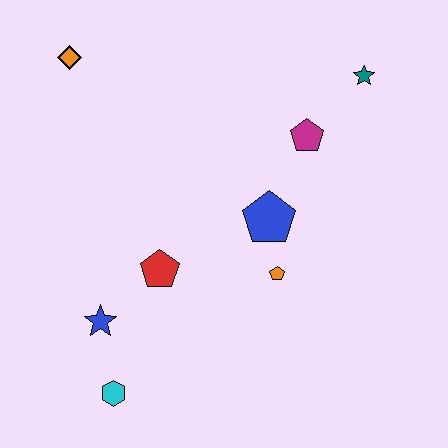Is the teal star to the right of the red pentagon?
Yes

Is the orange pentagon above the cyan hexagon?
Yes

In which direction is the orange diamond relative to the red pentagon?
The orange diamond is above the red pentagon.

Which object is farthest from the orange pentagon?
The orange diamond is farthest from the orange pentagon.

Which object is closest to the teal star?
The magenta pentagon is closest to the teal star.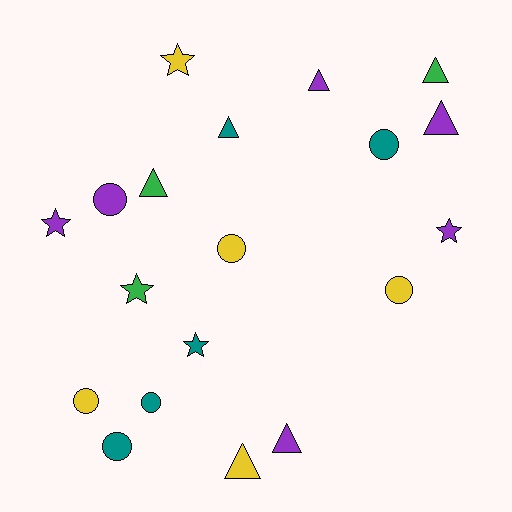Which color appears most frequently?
Purple, with 6 objects.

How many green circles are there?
There are no green circles.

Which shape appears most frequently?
Triangle, with 7 objects.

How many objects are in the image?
There are 19 objects.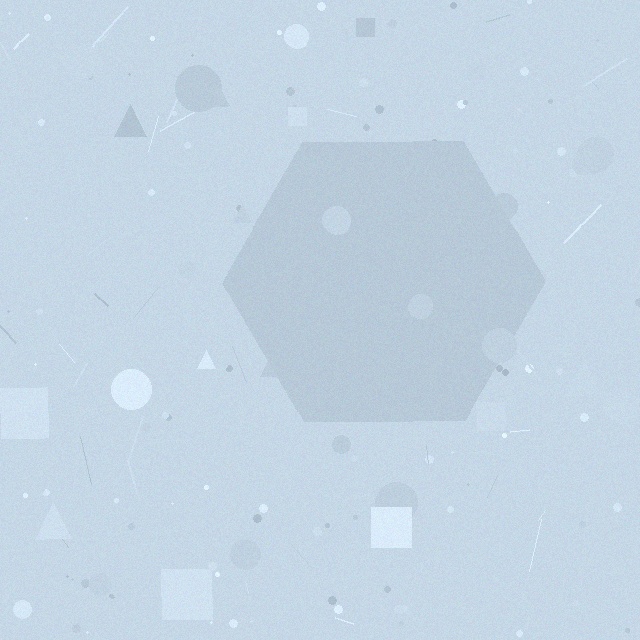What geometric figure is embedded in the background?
A hexagon is embedded in the background.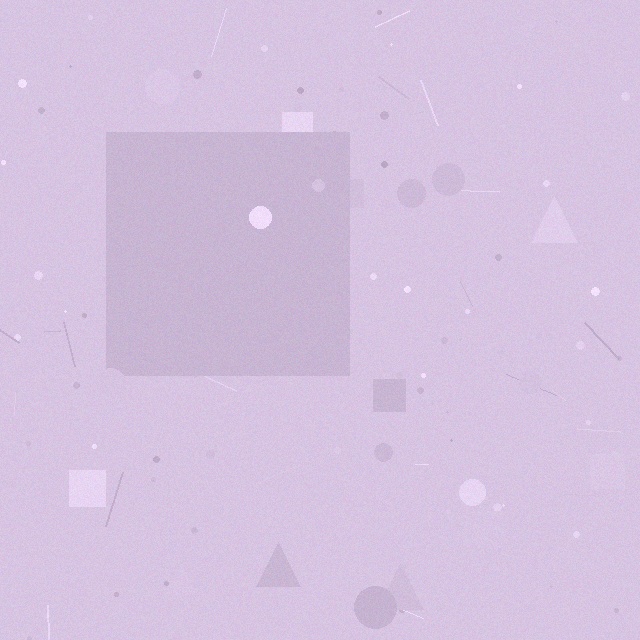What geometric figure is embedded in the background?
A square is embedded in the background.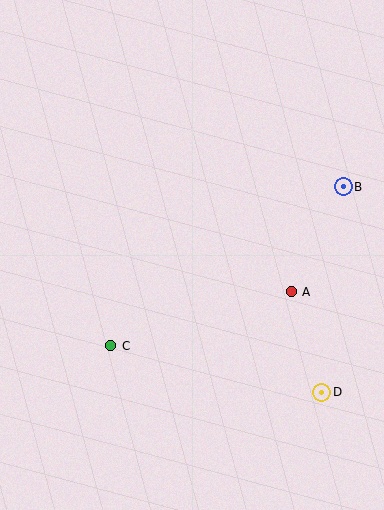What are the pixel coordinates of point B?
Point B is at (343, 187).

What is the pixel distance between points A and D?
The distance between A and D is 105 pixels.